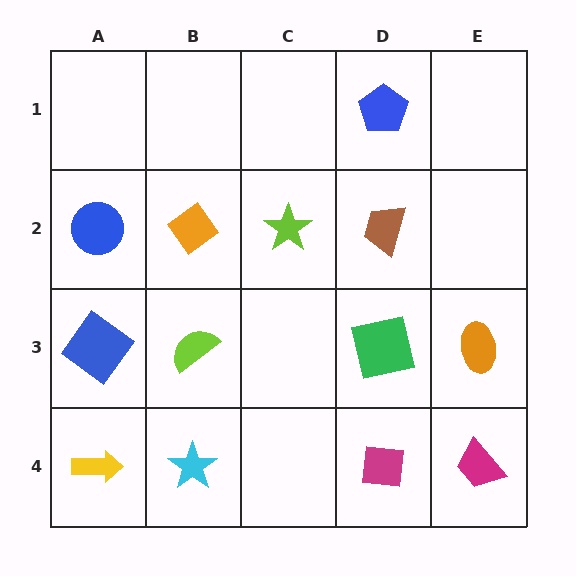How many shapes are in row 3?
4 shapes.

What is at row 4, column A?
A yellow arrow.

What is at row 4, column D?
A magenta square.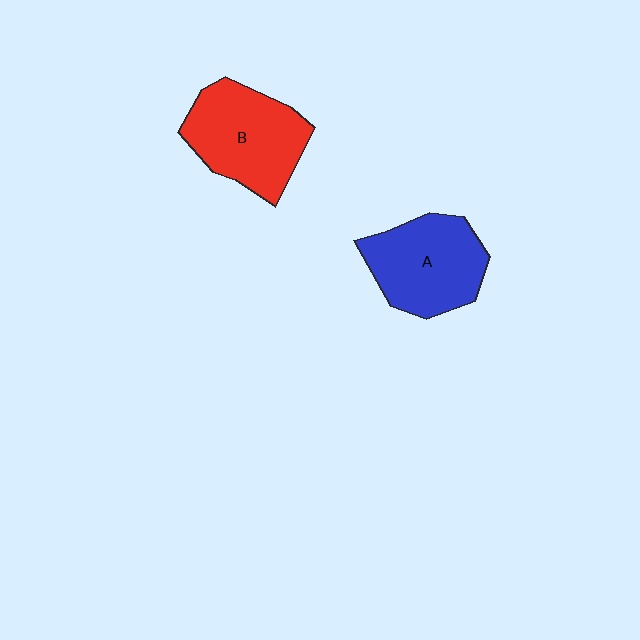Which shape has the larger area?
Shape B (red).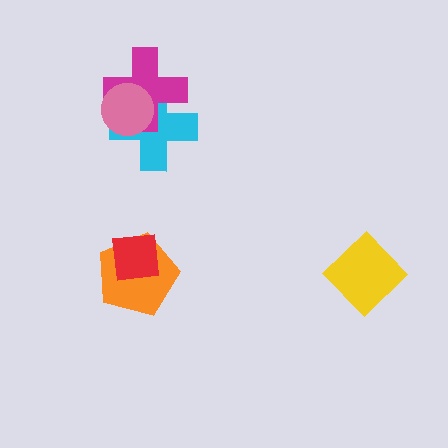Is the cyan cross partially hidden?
Yes, it is partially covered by another shape.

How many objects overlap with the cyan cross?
2 objects overlap with the cyan cross.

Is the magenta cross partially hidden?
Yes, it is partially covered by another shape.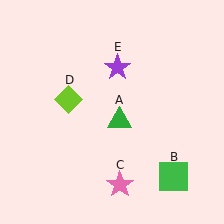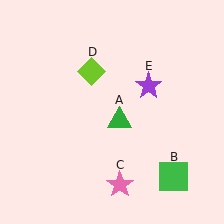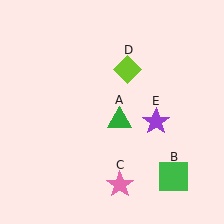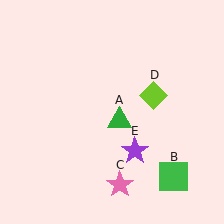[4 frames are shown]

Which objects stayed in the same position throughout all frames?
Green triangle (object A) and green square (object B) and pink star (object C) remained stationary.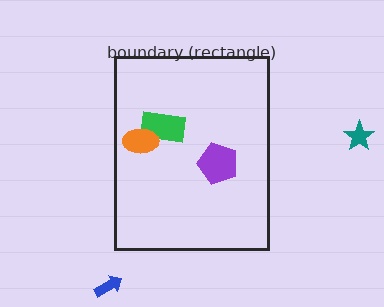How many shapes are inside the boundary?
3 inside, 2 outside.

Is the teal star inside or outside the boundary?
Outside.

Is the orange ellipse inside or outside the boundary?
Inside.